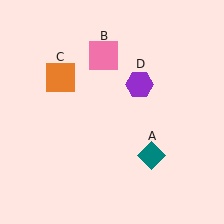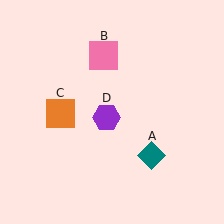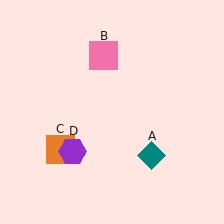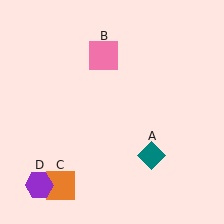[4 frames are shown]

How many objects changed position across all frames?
2 objects changed position: orange square (object C), purple hexagon (object D).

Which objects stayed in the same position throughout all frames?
Teal diamond (object A) and pink square (object B) remained stationary.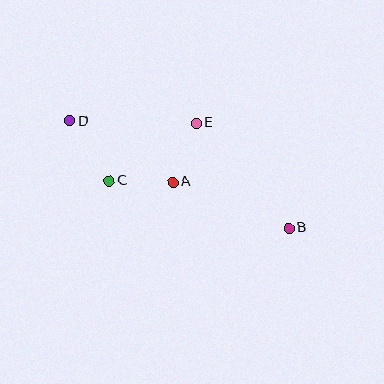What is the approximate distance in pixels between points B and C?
The distance between B and C is approximately 186 pixels.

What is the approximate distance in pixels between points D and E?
The distance between D and E is approximately 127 pixels.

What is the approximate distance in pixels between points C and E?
The distance between C and E is approximately 105 pixels.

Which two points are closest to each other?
Points A and E are closest to each other.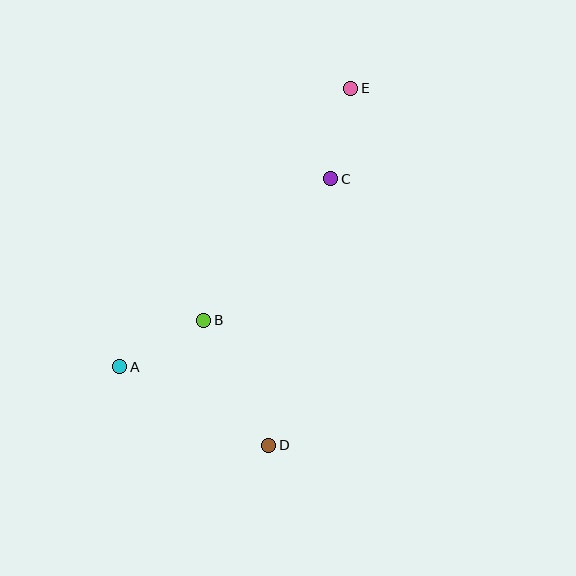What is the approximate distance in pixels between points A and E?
The distance between A and E is approximately 361 pixels.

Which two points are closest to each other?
Points C and E are closest to each other.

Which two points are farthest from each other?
Points D and E are farthest from each other.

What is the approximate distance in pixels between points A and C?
The distance between A and C is approximately 282 pixels.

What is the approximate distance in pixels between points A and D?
The distance between A and D is approximately 169 pixels.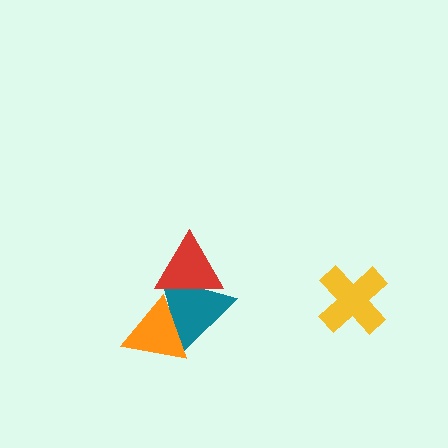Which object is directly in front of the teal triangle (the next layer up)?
The red triangle is directly in front of the teal triangle.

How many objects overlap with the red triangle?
1 object overlaps with the red triangle.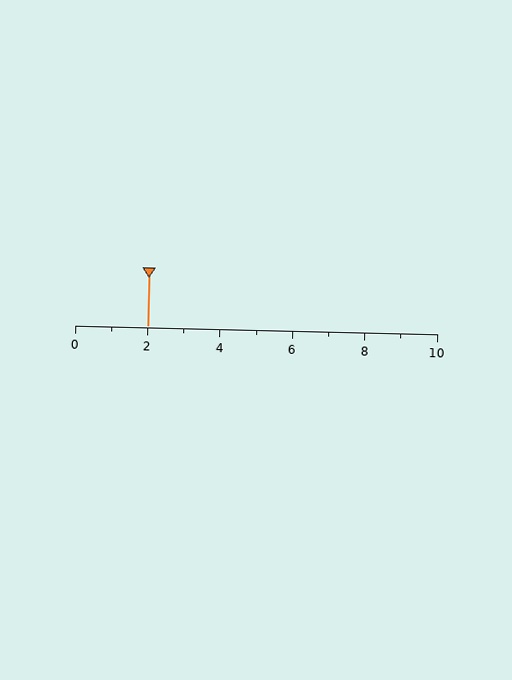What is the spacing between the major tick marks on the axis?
The major ticks are spaced 2 apart.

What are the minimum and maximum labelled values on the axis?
The axis runs from 0 to 10.